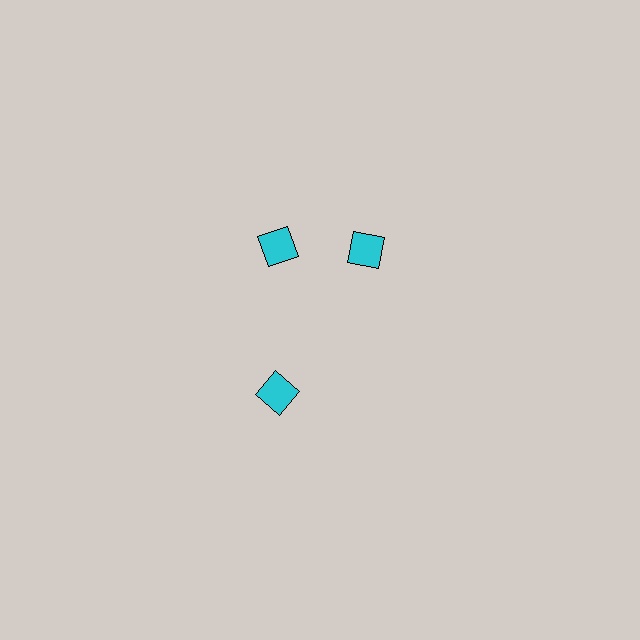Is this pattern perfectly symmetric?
No. The 3 cyan diamonds are arranged in a ring, but one element near the 3 o'clock position is rotated out of alignment along the ring, breaking the 3-fold rotational symmetry.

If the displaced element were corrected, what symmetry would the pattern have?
It would have 3-fold rotational symmetry — the pattern would map onto itself every 120 degrees.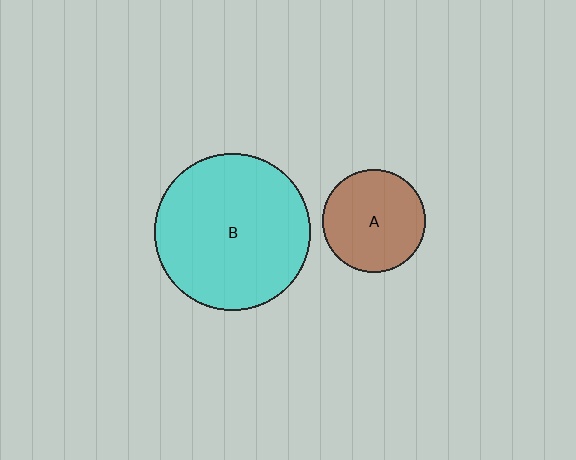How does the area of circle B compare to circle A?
Approximately 2.3 times.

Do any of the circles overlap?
No, none of the circles overlap.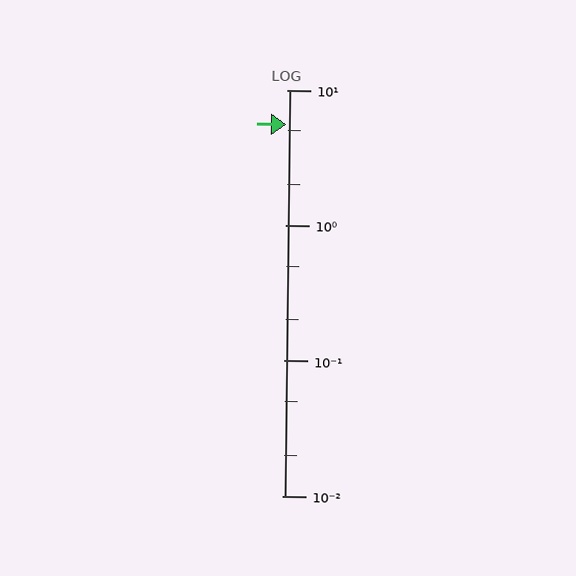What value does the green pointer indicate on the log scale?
The pointer indicates approximately 5.6.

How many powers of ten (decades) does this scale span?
The scale spans 3 decades, from 0.01 to 10.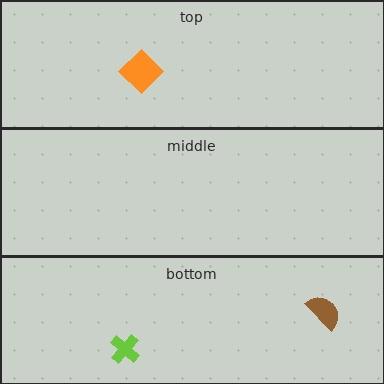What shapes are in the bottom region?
The lime cross, the brown semicircle.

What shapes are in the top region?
The orange diamond.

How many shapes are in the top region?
1.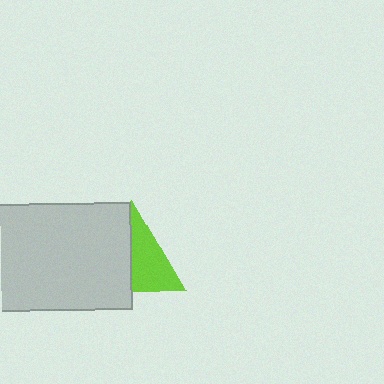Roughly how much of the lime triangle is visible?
About half of it is visible (roughly 50%).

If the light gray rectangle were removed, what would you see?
You would see the complete lime triangle.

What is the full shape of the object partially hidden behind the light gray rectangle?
The partially hidden object is a lime triangle.